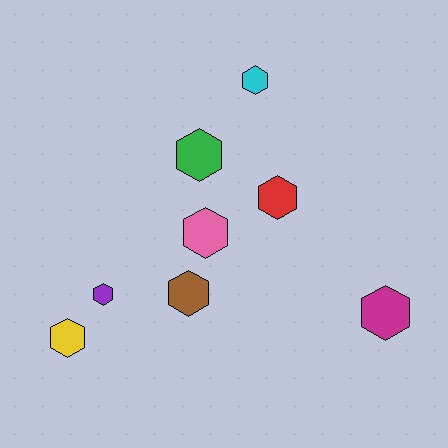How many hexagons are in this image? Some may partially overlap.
There are 8 hexagons.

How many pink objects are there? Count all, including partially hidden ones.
There is 1 pink object.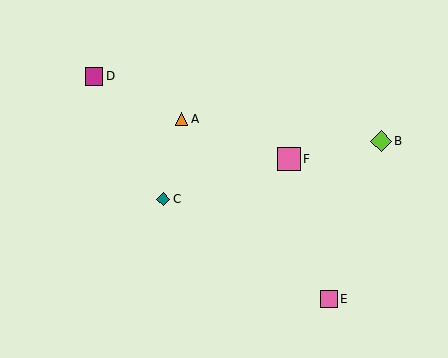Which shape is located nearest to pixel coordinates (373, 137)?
The lime diamond (labeled B) at (381, 141) is nearest to that location.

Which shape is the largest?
The pink square (labeled F) is the largest.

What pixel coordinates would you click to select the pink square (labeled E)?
Click at (329, 299) to select the pink square E.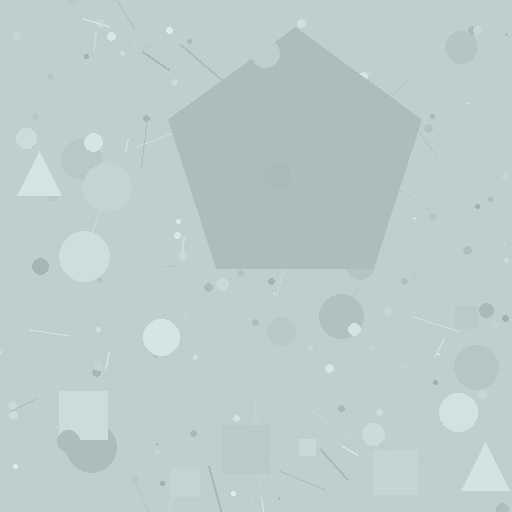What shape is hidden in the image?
A pentagon is hidden in the image.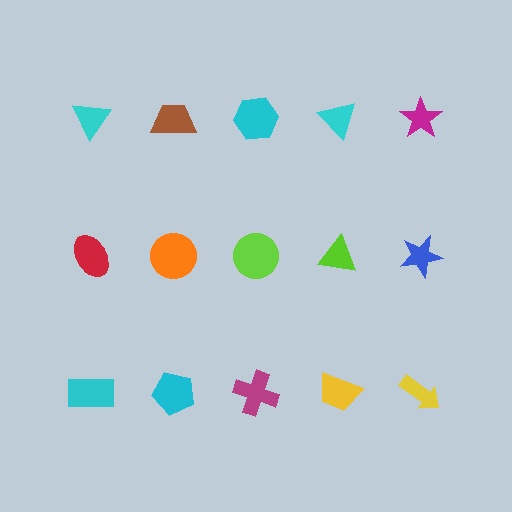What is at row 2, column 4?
A lime triangle.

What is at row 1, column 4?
A cyan triangle.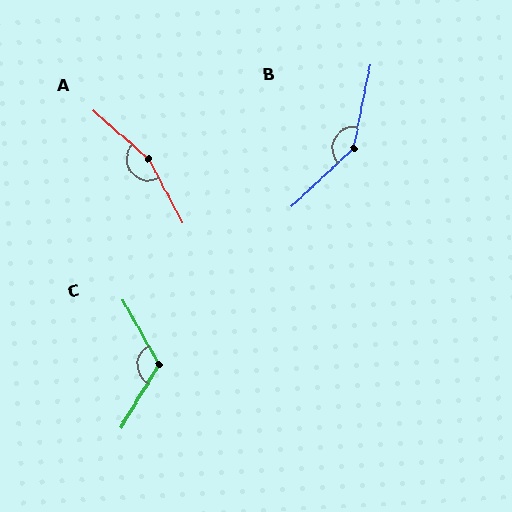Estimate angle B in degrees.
Approximately 145 degrees.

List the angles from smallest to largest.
C (120°), B (145°), A (160°).